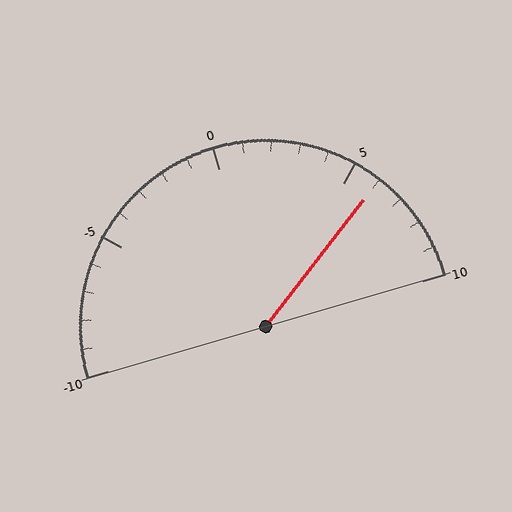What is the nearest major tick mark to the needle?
The nearest major tick mark is 5.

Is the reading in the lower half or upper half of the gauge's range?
The reading is in the upper half of the range (-10 to 10).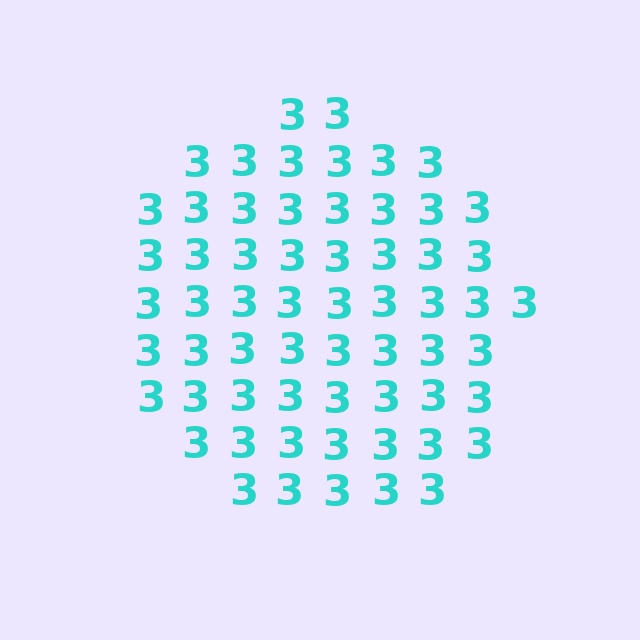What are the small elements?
The small elements are digit 3's.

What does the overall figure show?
The overall figure shows a circle.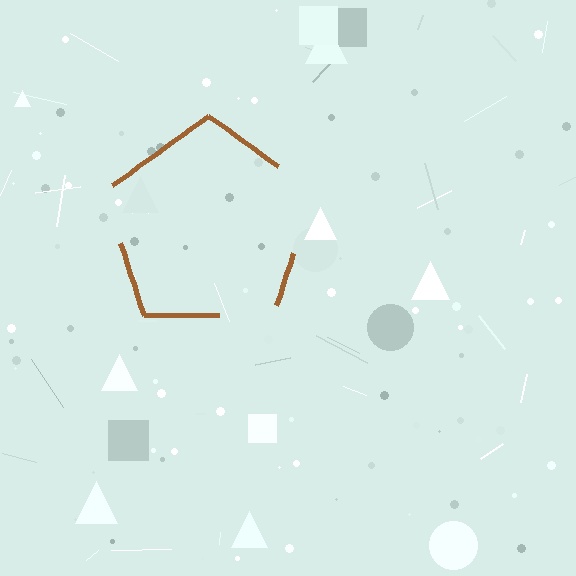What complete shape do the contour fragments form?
The contour fragments form a pentagon.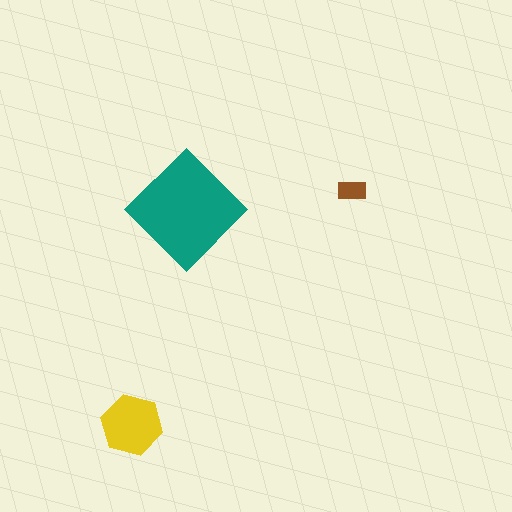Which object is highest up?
The brown rectangle is topmost.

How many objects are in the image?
There are 3 objects in the image.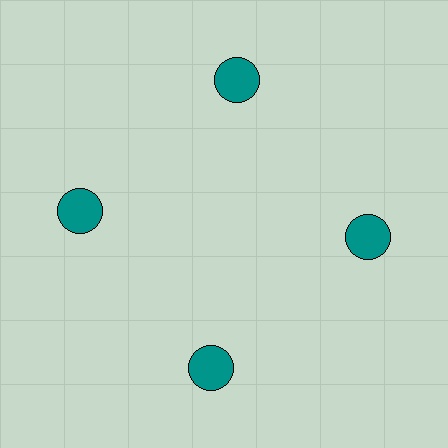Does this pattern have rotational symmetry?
Yes, this pattern has 4-fold rotational symmetry. It looks the same after rotating 90 degrees around the center.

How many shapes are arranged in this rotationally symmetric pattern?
There are 4 shapes, arranged in 4 groups of 1.